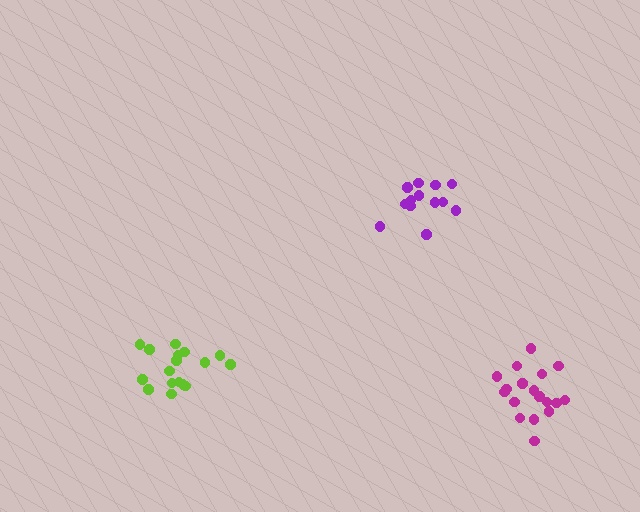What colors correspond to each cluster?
The clusters are colored: lime, purple, magenta.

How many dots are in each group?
Group 1: 17 dots, Group 2: 14 dots, Group 3: 18 dots (49 total).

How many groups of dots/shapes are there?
There are 3 groups.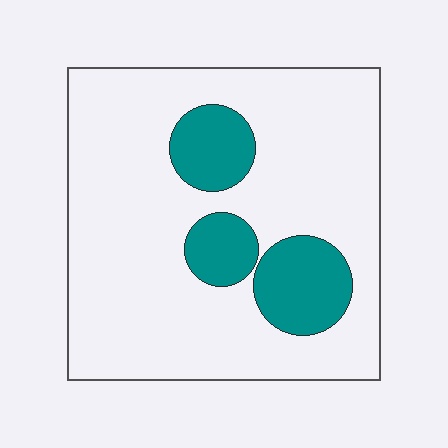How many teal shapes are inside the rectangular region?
3.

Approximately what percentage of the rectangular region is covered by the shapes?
Approximately 20%.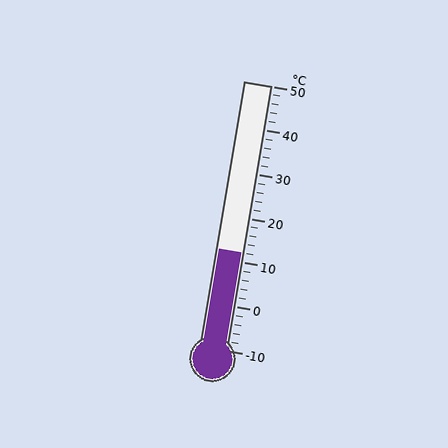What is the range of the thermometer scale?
The thermometer scale ranges from -10°C to 50°C.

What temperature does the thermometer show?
The thermometer shows approximately 12°C.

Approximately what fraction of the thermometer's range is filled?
The thermometer is filled to approximately 35% of its range.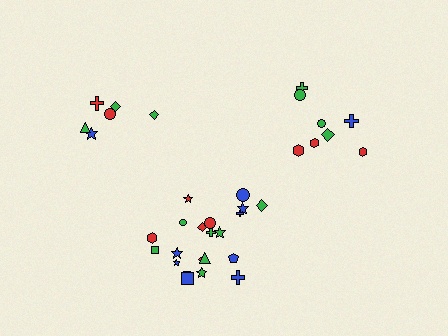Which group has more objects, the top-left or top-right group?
The top-right group.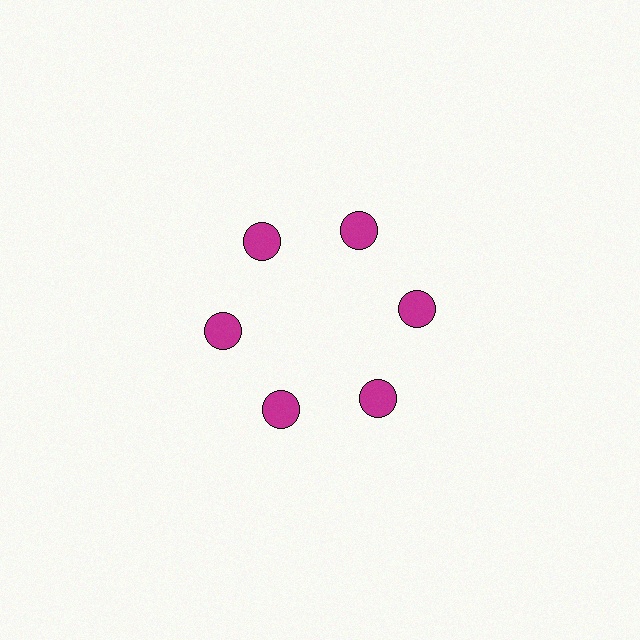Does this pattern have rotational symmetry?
Yes, this pattern has 6-fold rotational symmetry. It looks the same after rotating 60 degrees around the center.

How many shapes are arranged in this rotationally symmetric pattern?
There are 6 shapes, arranged in 6 groups of 1.